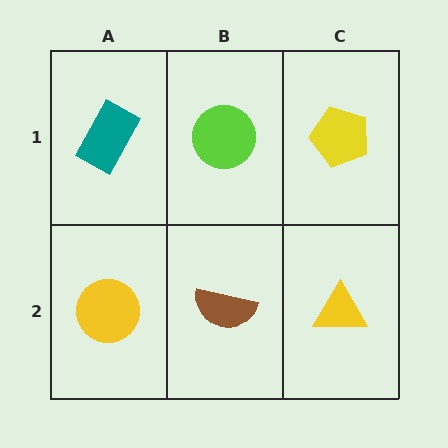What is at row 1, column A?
A teal rectangle.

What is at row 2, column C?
A yellow triangle.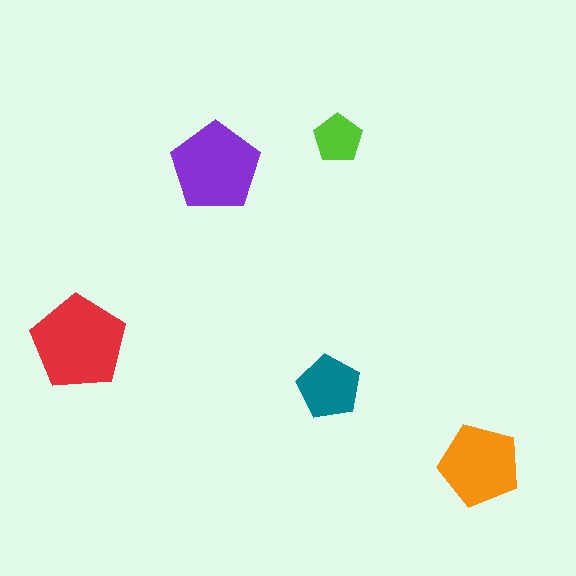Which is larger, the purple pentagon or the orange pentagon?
The purple one.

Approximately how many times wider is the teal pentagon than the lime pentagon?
About 1.5 times wider.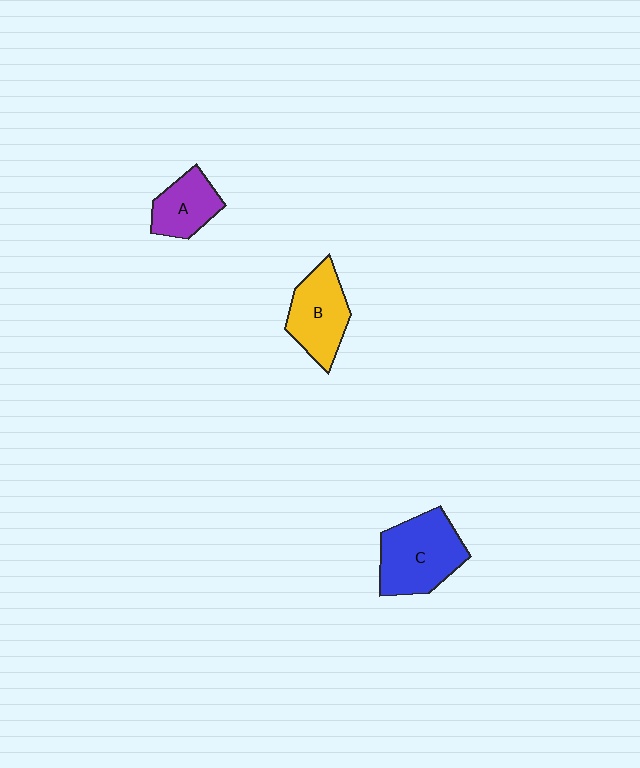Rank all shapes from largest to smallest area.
From largest to smallest: C (blue), B (yellow), A (purple).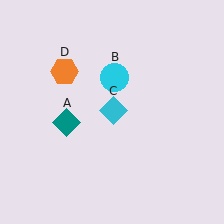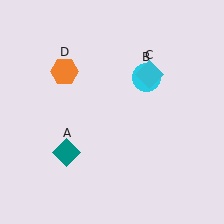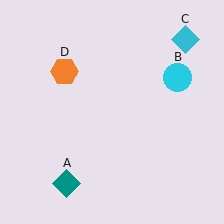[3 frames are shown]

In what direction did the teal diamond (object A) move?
The teal diamond (object A) moved down.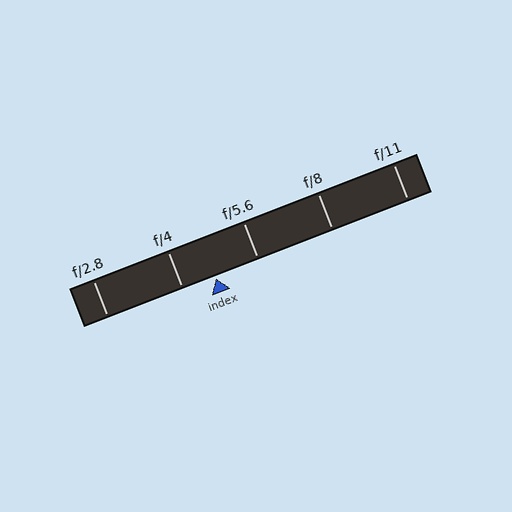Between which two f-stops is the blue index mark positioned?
The index mark is between f/4 and f/5.6.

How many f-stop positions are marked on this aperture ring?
There are 5 f-stop positions marked.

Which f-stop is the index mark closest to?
The index mark is closest to f/4.